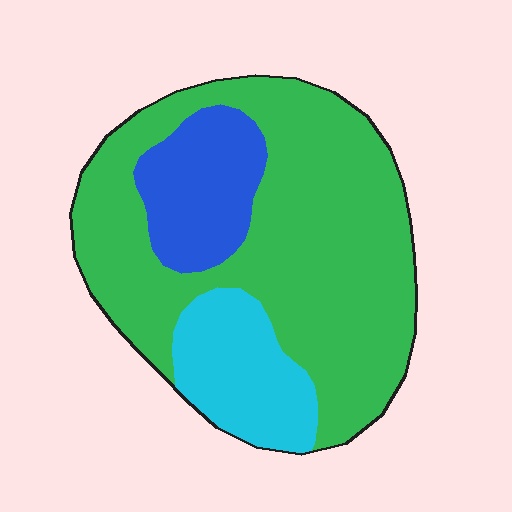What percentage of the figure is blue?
Blue covers about 15% of the figure.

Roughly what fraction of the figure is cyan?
Cyan covers around 15% of the figure.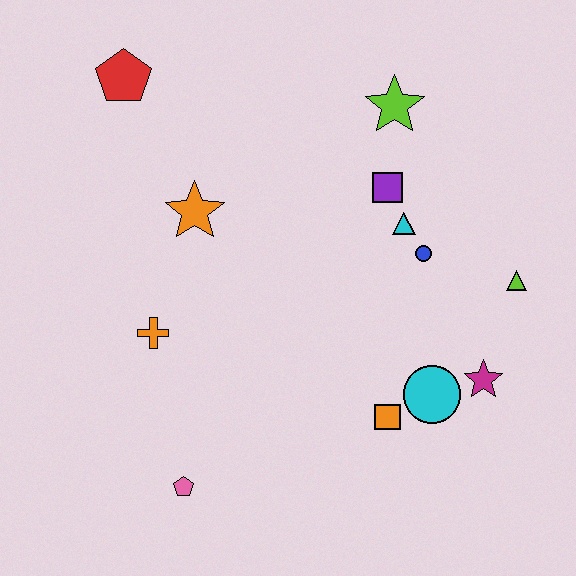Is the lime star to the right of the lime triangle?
No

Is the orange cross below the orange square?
No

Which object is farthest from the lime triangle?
The red pentagon is farthest from the lime triangle.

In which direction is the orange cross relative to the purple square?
The orange cross is to the left of the purple square.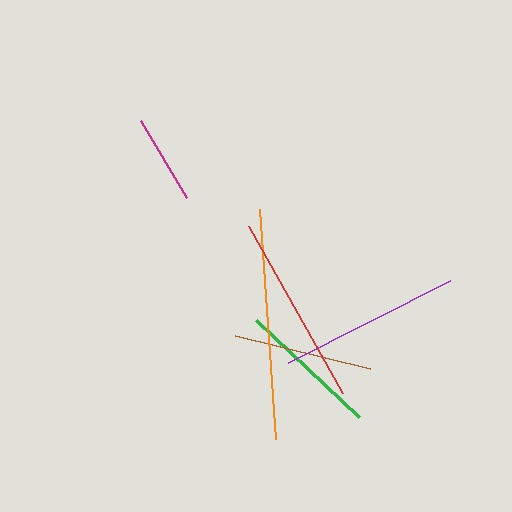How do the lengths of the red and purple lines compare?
The red and purple lines are approximately the same length.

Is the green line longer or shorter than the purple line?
The purple line is longer than the green line.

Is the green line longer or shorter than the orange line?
The orange line is longer than the green line.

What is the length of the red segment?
The red segment is approximately 192 pixels long.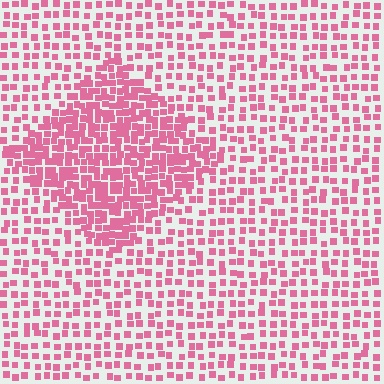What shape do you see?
I see a diamond.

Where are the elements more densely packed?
The elements are more densely packed inside the diamond boundary.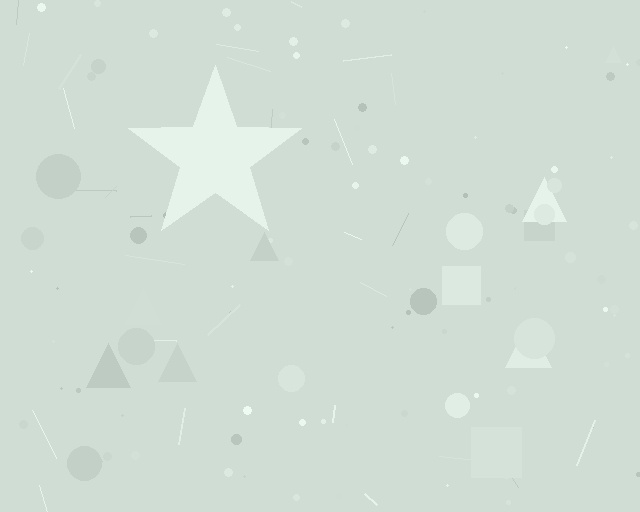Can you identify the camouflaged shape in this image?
The camouflaged shape is a star.